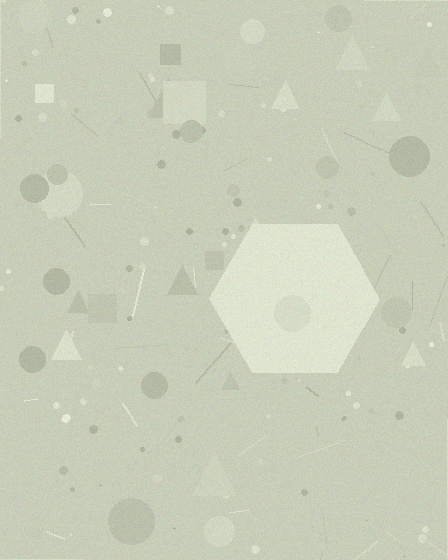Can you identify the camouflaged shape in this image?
The camouflaged shape is a hexagon.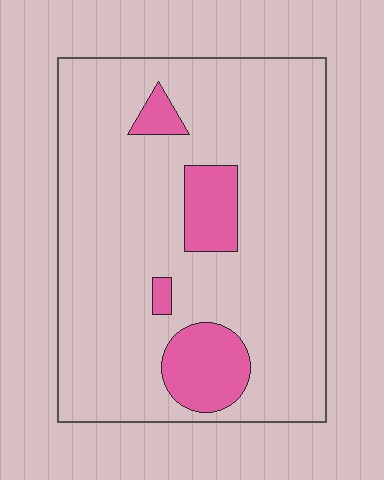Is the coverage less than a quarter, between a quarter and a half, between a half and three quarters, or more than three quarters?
Less than a quarter.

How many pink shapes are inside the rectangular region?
4.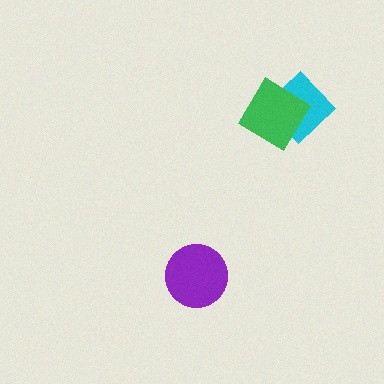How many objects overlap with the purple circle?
0 objects overlap with the purple circle.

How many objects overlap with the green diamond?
1 object overlaps with the green diamond.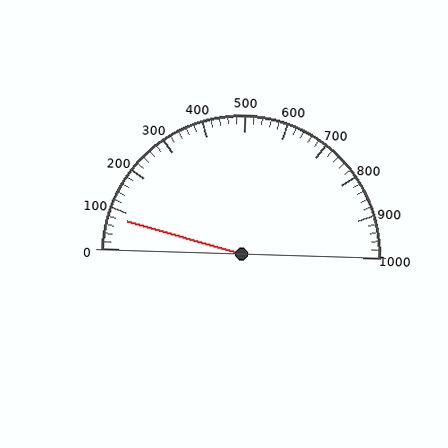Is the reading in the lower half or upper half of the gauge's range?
The reading is in the lower half of the range (0 to 1000).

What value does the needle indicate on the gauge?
The needle indicates approximately 80.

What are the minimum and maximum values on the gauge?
The gauge ranges from 0 to 1000.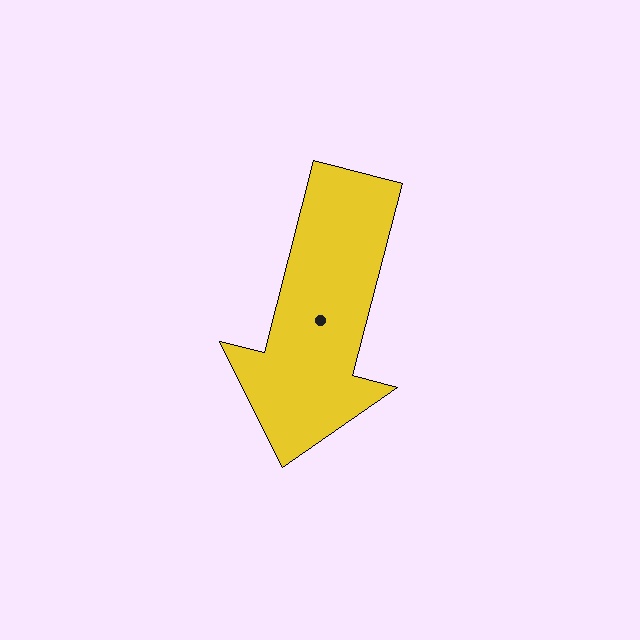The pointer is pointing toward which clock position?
Roughly 6 o'clock.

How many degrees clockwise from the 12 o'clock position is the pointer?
Approximately 194 degrees.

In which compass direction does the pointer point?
South.